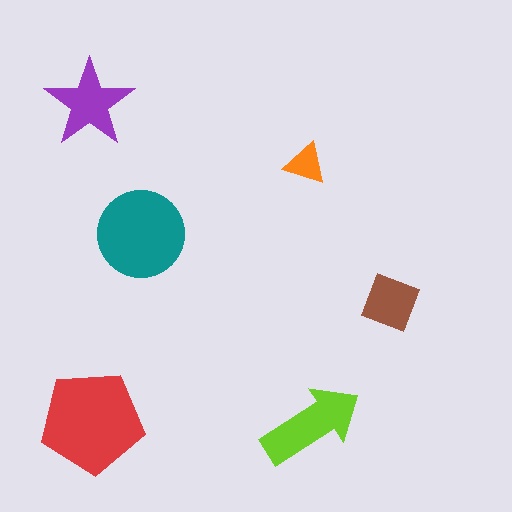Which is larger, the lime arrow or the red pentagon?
The red pentagon.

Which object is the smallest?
The orange triangle.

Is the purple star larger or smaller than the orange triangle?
Larger.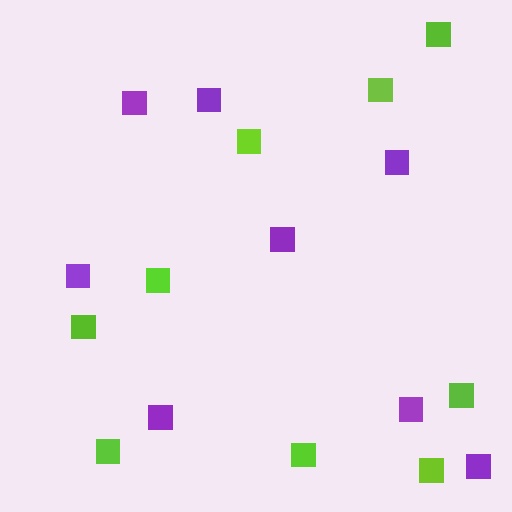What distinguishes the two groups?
There are 2 groups: one group of purple squares (8) and one group of lime squares (9).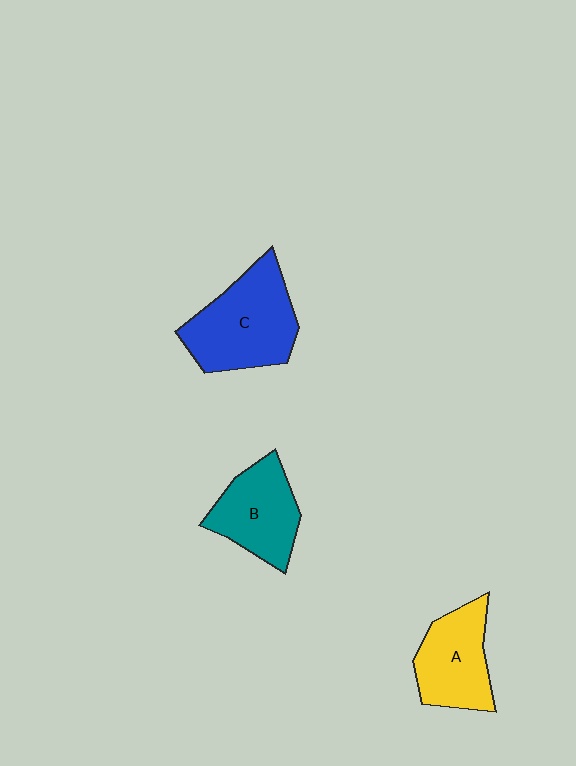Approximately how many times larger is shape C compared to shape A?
Approximately 1.3 times.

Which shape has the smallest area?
Shape A (yellow).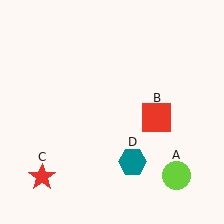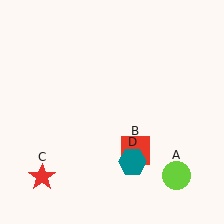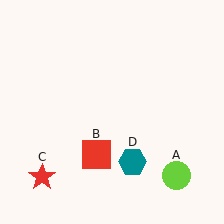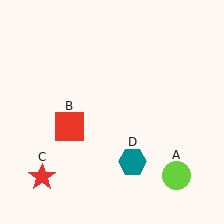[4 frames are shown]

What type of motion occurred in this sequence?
The red square (object B) rotated clockwise around the center of the scene.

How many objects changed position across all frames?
1 object changed position: red square (object B).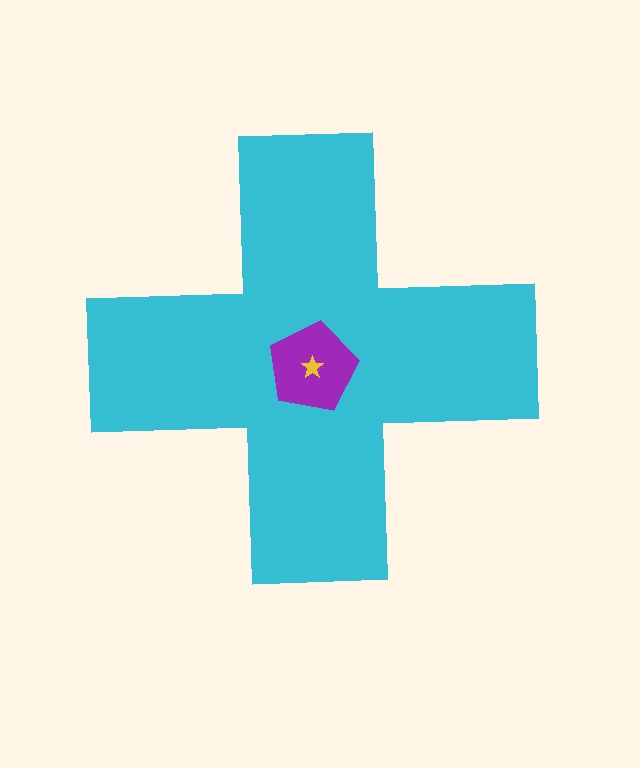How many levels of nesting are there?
3.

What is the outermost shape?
The cyan cross.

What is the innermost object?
The yellow star.